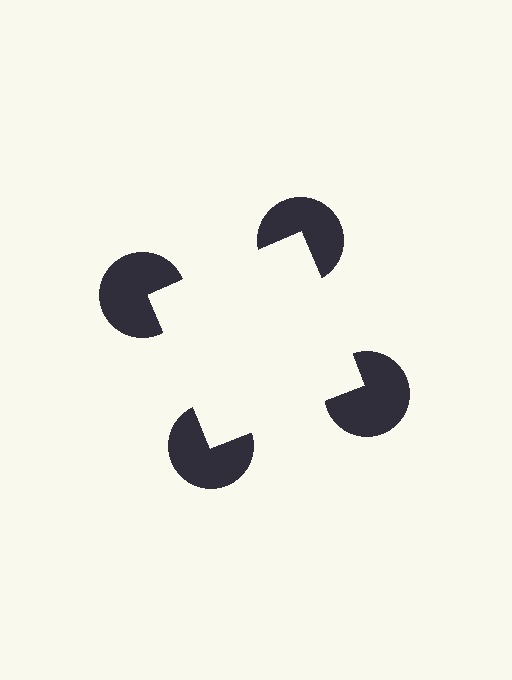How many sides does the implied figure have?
4 sides.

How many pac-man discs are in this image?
There are 4 — one at each vertex of the illusory square.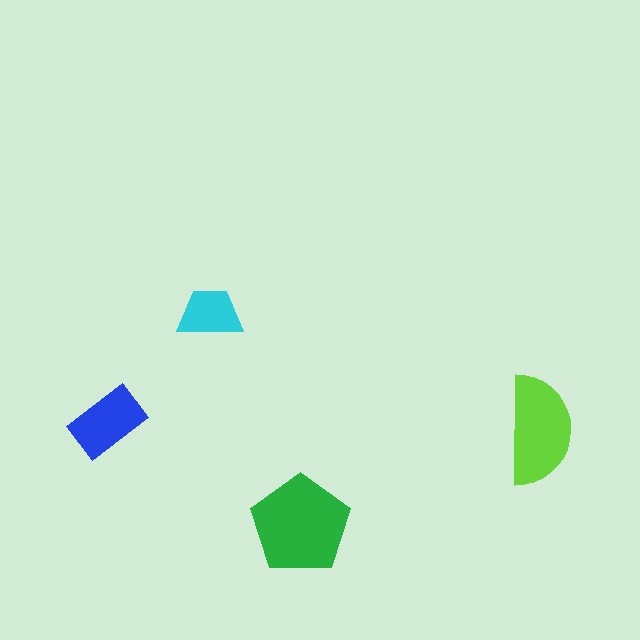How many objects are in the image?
There are 4 objects in the image.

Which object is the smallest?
The cyan trapezoid.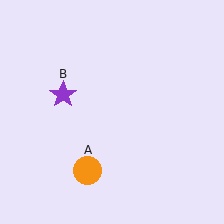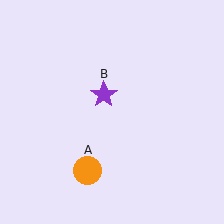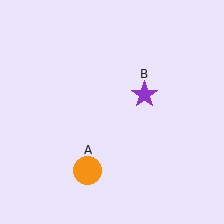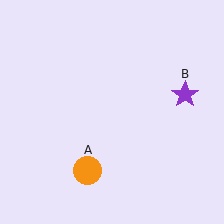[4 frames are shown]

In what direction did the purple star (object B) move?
The purple star (object B) moved right.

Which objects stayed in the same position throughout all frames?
Orange circle (object A) remained stationary.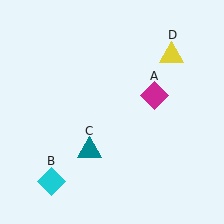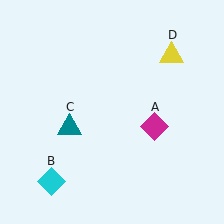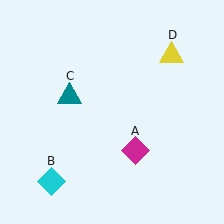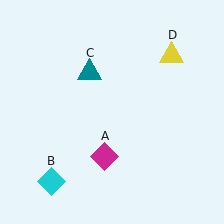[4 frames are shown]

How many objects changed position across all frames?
2 objects changed position: magenta diamond (object A), teal triangle (object C).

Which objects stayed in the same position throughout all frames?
Cyan diamond (object B) and yellow triangle (object D) remained stationary.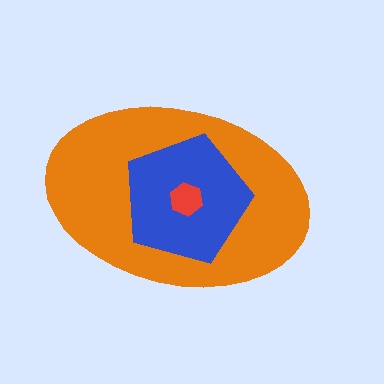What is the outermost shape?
The orange ellipse.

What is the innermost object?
The red hexagon.